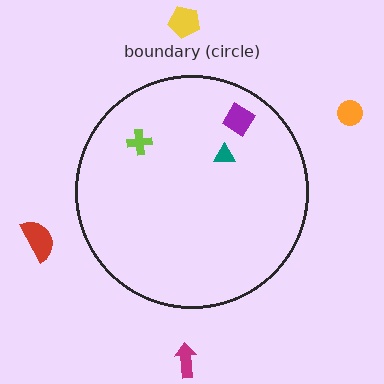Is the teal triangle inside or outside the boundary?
Inside.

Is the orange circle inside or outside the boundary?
Outside.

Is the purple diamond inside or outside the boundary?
Inside.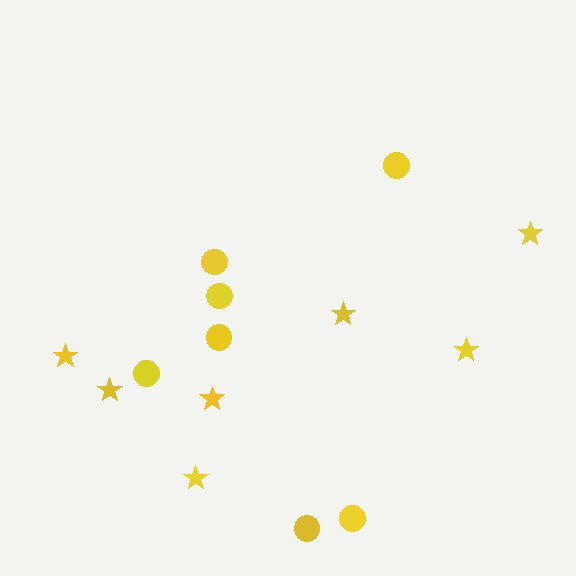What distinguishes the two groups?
There are 2 groups: one group of circles (7) and one group of stars (7).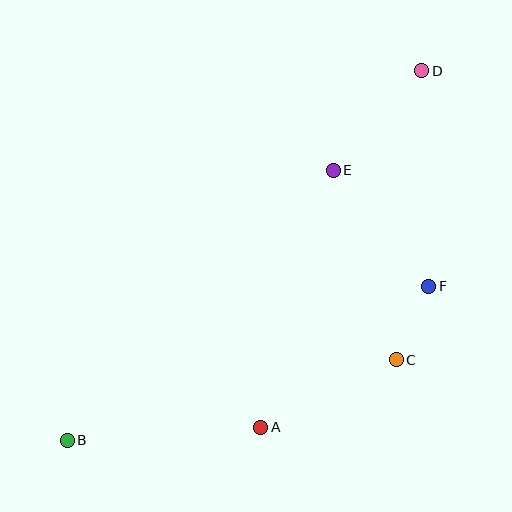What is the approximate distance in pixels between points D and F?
The distance between D and F is approximately 215 pixels.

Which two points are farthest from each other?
Points B and D are farthest from each other.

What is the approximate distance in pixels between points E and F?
The distance between E and F is approximately 150 pixels.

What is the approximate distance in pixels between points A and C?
The distance between A and C is approximately 151 pixels.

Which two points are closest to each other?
Points C and F are closest to each other.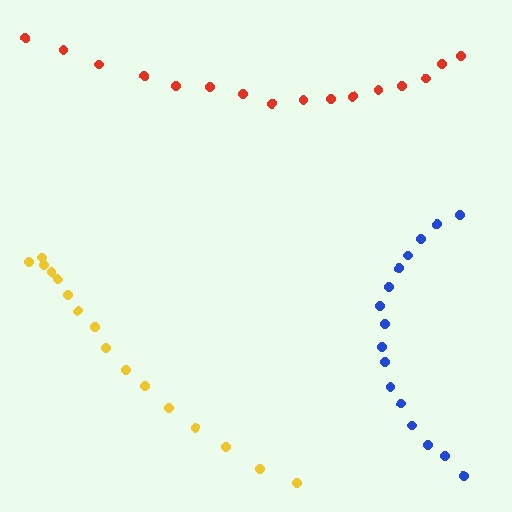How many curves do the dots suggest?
There are 3 distinct paths.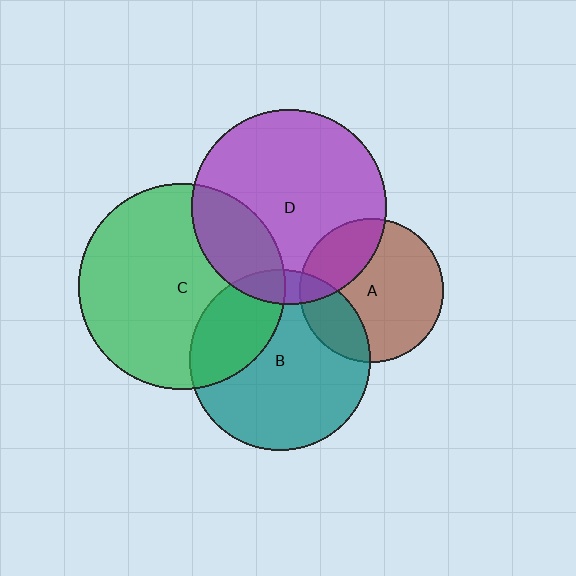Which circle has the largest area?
Circle C (green).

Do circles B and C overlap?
Yes.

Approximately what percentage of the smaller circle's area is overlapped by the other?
Approximately 30%.